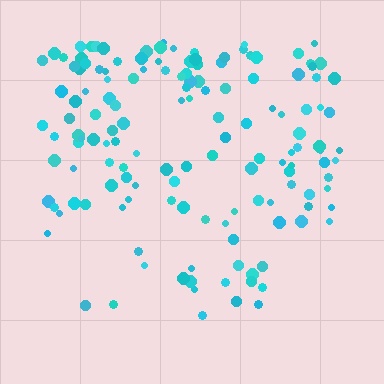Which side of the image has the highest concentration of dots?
The top.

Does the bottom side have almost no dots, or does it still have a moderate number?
Still a moderate number, just noticeably fewer than the top.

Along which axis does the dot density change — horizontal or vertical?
Vertical.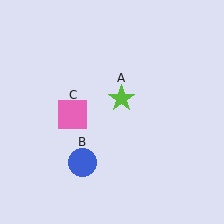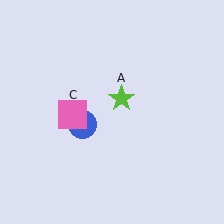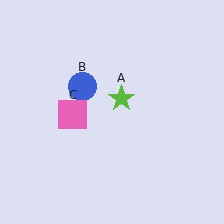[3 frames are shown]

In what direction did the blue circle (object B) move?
The blue circle (object B) moved up.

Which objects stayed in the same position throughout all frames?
Lime star (object A) and pink square (object C) remained stationary.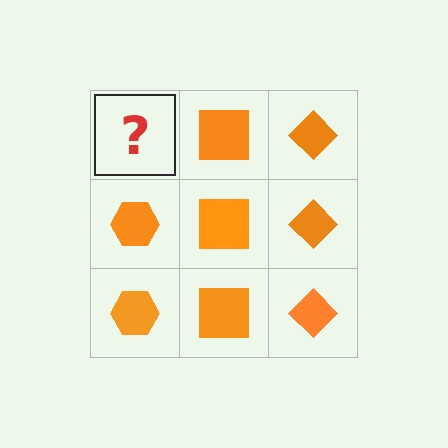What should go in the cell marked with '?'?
The missing cell should contain an orange hexagon.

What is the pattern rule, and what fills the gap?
The rule is that each column has a consistent shape. The gap should be filled with an orange hexagon.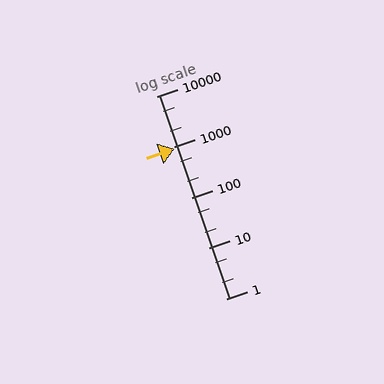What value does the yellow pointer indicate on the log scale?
The pointer indicates approximately 930.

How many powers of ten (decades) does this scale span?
The scale spans 4 decades, from 1 to 10000.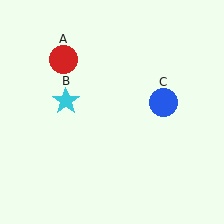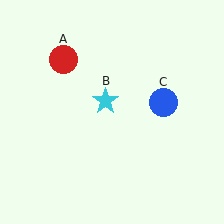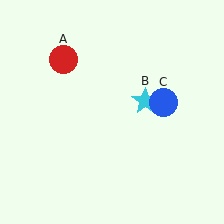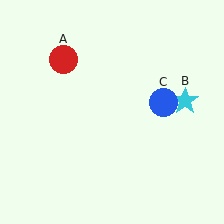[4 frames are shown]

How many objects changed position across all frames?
1 object changed position: cyan star (object B).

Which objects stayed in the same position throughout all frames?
Red circle (object A) and blue circle (object C) remained stationary.